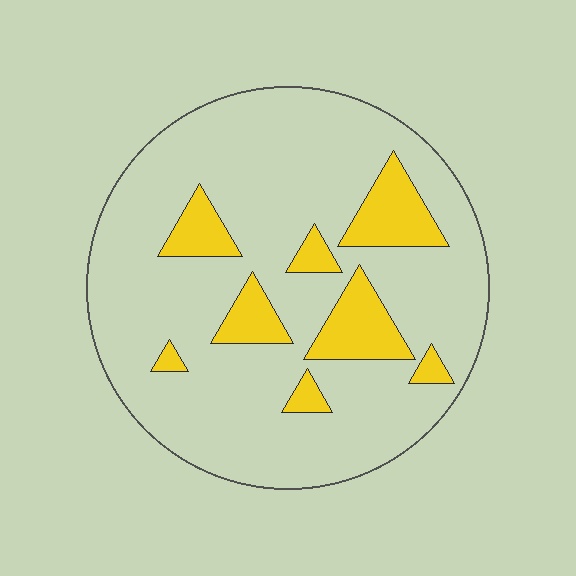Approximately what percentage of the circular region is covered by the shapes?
Approximately 15%.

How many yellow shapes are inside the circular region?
8.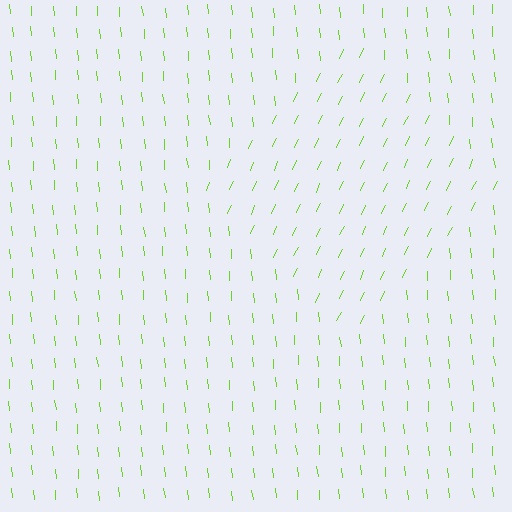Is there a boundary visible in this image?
Yes, there is a texture boundary formed by a change in line orientation.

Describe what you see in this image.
The image is filled with small lime line segments. A diamond region in the image has lines oriented differently from the surrounding lines, creating a visible texture boundary.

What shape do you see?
I see a diamond.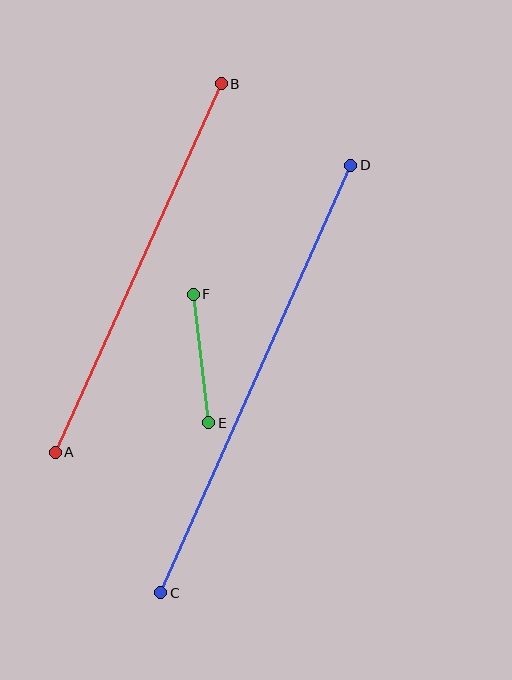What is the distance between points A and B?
The distance is approximately 404 pixels.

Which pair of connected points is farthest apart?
Points C and D are farthest apart.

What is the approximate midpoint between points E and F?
The midpoint is at approximately (201, 359) pixels.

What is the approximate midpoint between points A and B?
The midpoint is at approximately (138, 268) pixels.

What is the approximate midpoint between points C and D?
The midpoint is at approximately (256, 379) pixels.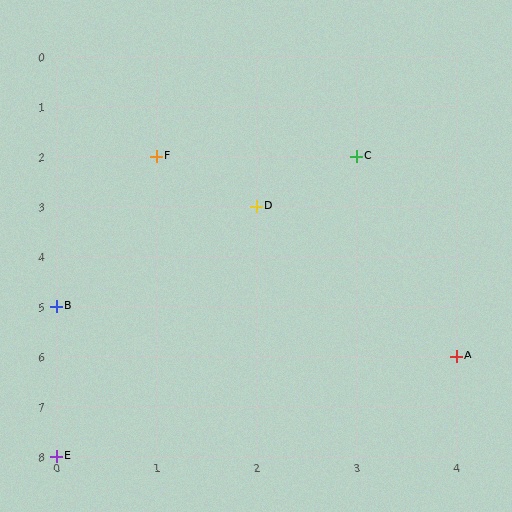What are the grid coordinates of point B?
Point B is at grid coordinates (0, 5).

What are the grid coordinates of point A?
Point A is at grid coordinates (4, 6).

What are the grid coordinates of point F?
Point F is at grid coordinates (1, 2).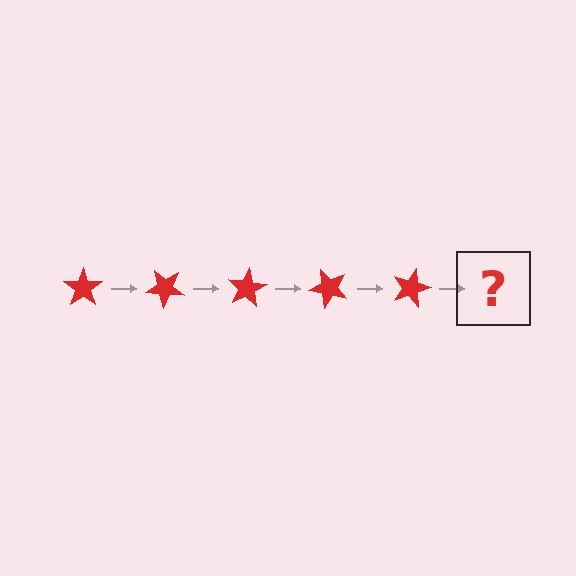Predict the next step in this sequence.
The next step is a red star rotated 200 degrees.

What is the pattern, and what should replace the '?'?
The pattern is that the star rotates 40 degrees each step. The '?' should be a red star rotated 200 degrees.